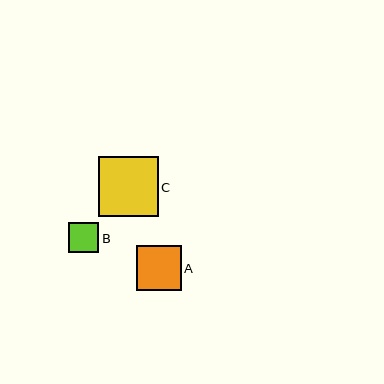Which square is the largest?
Square C is the largest with a size of approximately 60 pixels.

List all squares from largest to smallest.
From largest to smallest: C, A, B.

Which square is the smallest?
Square B is the smallest with a size of approximately 30 pixels.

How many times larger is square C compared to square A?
Square C is approximately 1.3 times the size of square A.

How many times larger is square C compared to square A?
Square C is approximately 1.3 times the size of square A.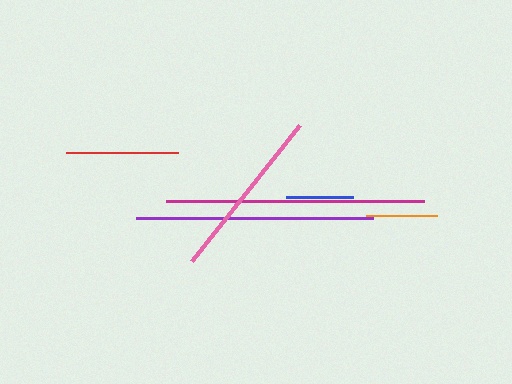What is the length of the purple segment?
The purple segment is approximately 237 pixels long.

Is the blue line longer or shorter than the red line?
The red line is longer than the blue line.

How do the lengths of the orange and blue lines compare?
The orange and blue lines are approximately the same length.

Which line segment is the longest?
The magenta line is the longest at approximately 258 pixels.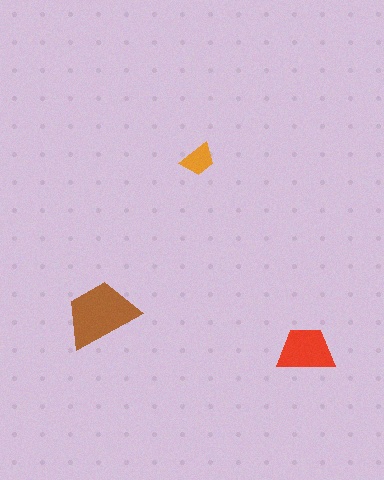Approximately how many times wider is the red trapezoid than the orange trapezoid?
About 1.5 times wider.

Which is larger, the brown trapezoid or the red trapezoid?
The brown one.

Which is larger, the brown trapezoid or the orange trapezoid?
The brown one.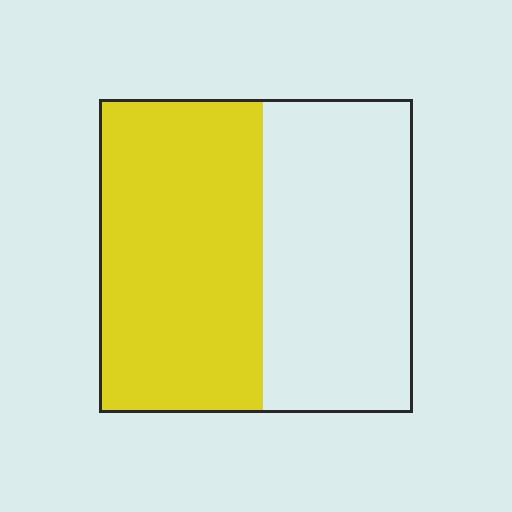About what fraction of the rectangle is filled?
About one half (1/2).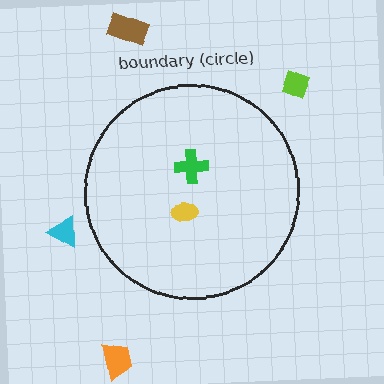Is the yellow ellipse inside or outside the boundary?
Inside.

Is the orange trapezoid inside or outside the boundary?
Outside.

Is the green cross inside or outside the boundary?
Inside.